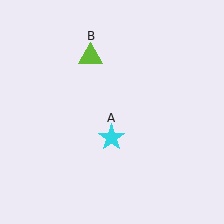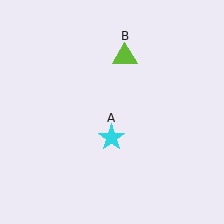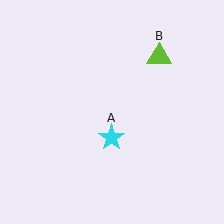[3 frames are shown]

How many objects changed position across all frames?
1 object changed position: lime triangle (object B).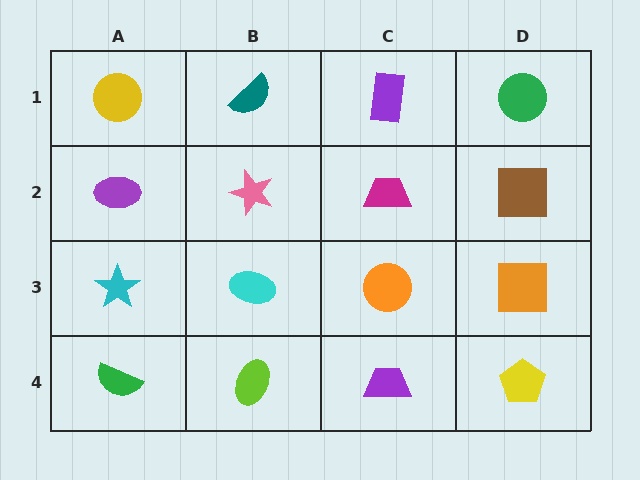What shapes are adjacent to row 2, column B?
A teal semicircle (row 1, column B), a cyan ellipse (row 3, column B), a purple ellipse (row 2, column A), a magenta trapezoid (row 2, column C).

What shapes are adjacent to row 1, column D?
A brown square (row 2, column D), a purple rectangle (row 1, column C).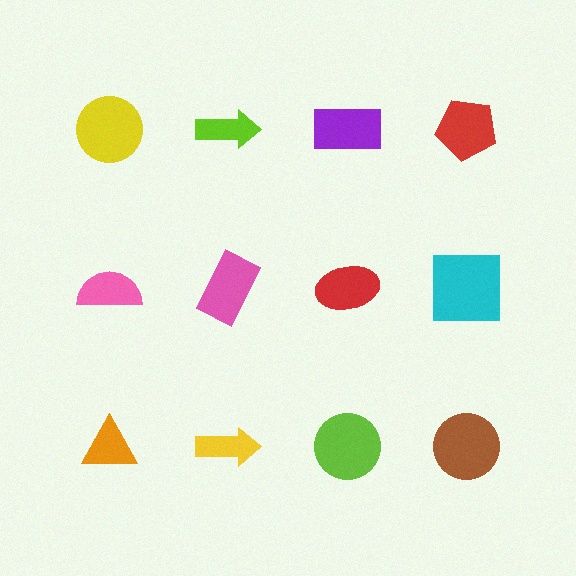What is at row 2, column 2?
A pink rectangle.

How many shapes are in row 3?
4 shapes.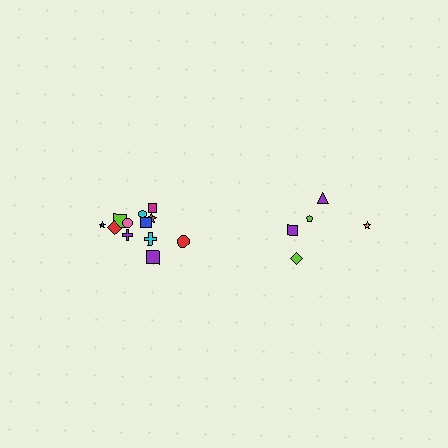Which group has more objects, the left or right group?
The left group.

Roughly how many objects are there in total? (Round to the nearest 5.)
Roughly 15 objects in total.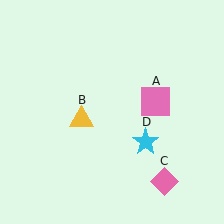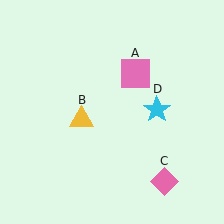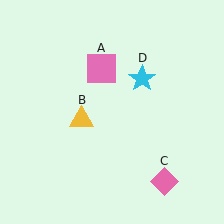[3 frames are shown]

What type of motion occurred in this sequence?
The pink square (object A), cyan star (object D) rotated counterclockwise around the center of the scene.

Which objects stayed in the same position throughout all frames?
Yellow triangle (object B) and pink diamond (object C) remained stationary.